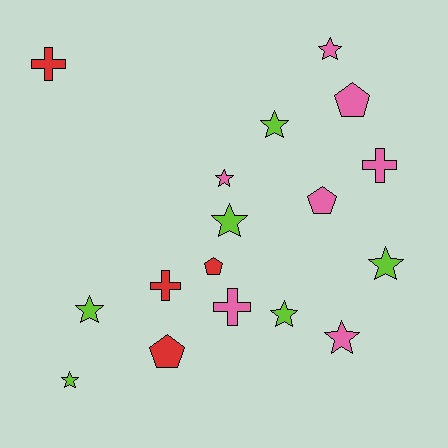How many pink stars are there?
There are 3 pink stars.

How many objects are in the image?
There are 17 objects.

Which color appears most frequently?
Pink, with 7 objects.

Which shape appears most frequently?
Star, with 9 objects.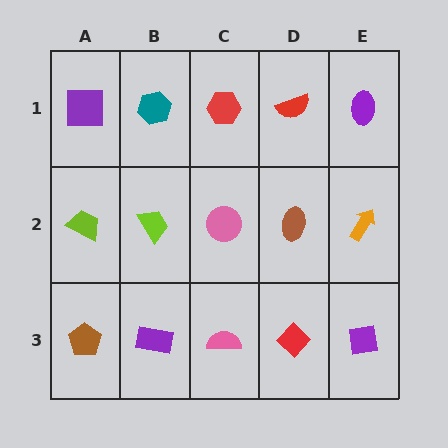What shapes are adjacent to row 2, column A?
A purple square (row 1, column A), a brown pentagon (row 3, column A), a lime trapezoid (row 2, column B).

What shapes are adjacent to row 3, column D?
A brown ellipse (row 2, column D), a pink semicircle (row 3, column C), a purple square (row 3, column E).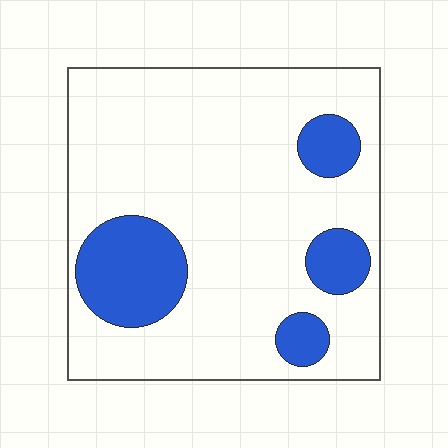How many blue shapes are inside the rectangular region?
4.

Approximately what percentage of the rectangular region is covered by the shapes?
Approximately 20%.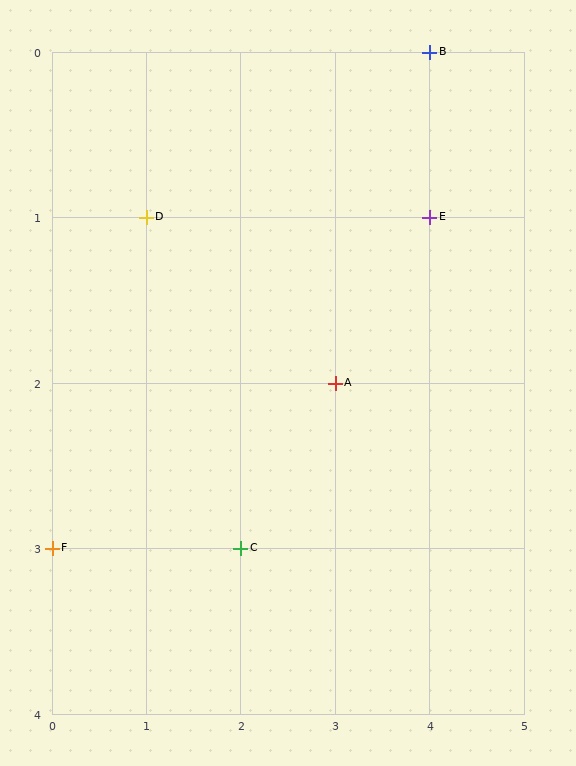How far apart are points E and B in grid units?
Points E and B are 1 row apart.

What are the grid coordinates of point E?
Point E is at grid coordinates (4, 1).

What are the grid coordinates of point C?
Point C is at grid coordinates (2, 3).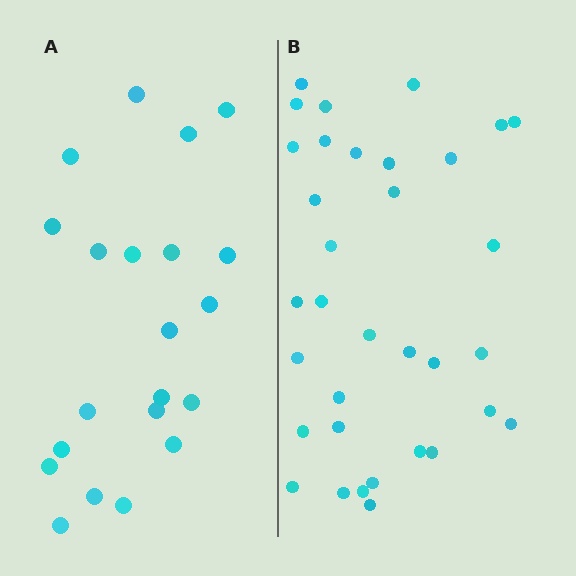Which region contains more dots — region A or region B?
Region B (the right region) has more dots.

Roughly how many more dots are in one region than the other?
Region B has approximately 15 more dots than region A.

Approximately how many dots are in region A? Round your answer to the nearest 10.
About 20 dots. (The exact count is 21, which rounds to 20.)